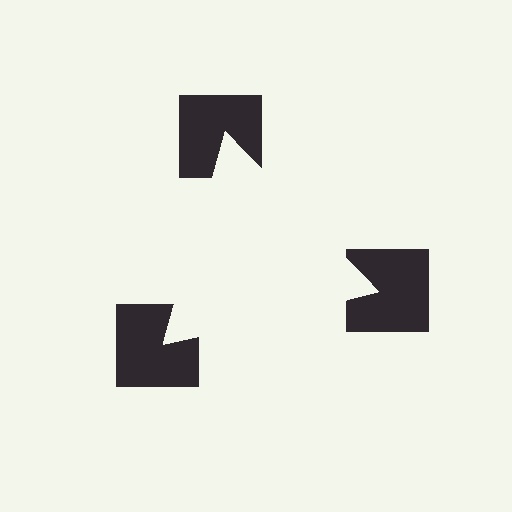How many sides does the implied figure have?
3 sides.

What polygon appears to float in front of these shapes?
An illusory triangle — its edges are inferred from the aligned wedge cuts in the notched squares, not physically drawn.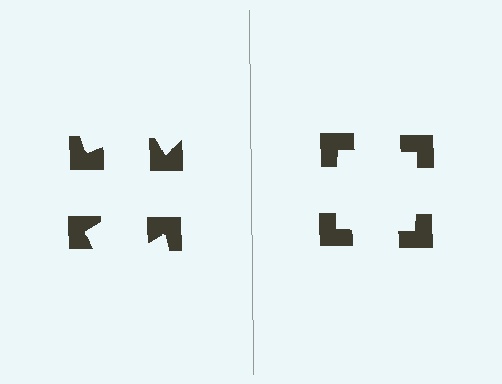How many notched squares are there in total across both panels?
8 — 4 on each side.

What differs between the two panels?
The notched squares are positioned identically on both sides; only the wedge orientations differ. On the right they align to a square; on the left they are misaligned.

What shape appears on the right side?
An illusory square.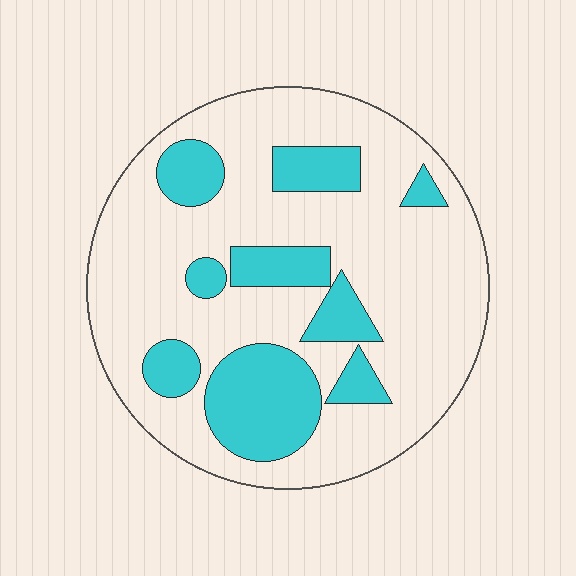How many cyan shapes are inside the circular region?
9.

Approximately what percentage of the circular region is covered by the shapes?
Approximately 25%.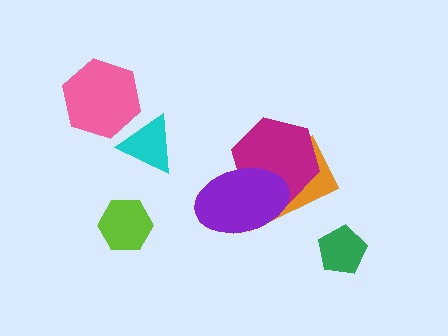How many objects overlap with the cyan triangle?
1 object overlaps with the cyan triangle.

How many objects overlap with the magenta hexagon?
2 objects overlap with the magenta hexagon.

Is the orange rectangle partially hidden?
Yes, it is partially covered by another shape.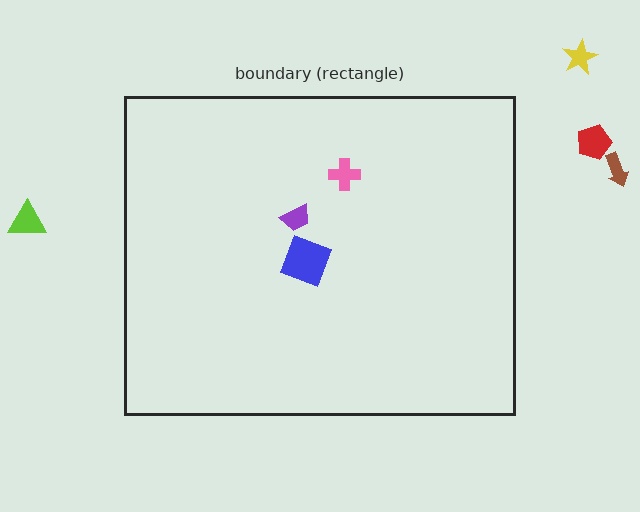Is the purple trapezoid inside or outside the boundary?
Inside.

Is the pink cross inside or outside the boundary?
Inside.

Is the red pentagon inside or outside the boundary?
Outside.